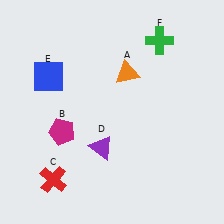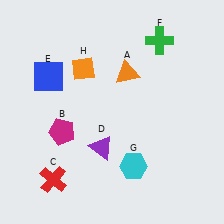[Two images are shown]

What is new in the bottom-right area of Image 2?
A cyan hexagon (G) was added in the bottom-right area of Image 2.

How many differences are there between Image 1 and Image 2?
There are 2 differences between the two images.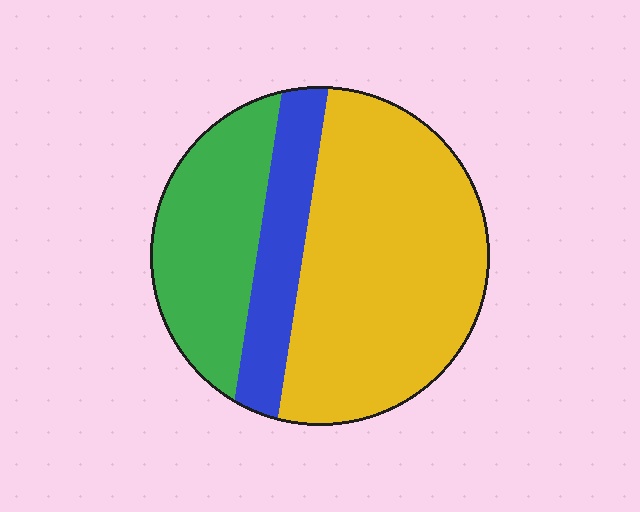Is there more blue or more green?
Green.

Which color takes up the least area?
Blue, at roughly 15%.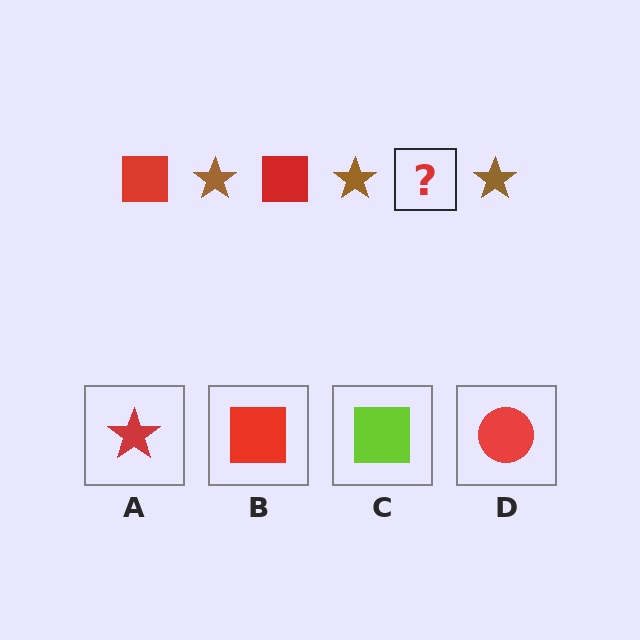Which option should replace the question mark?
Option B.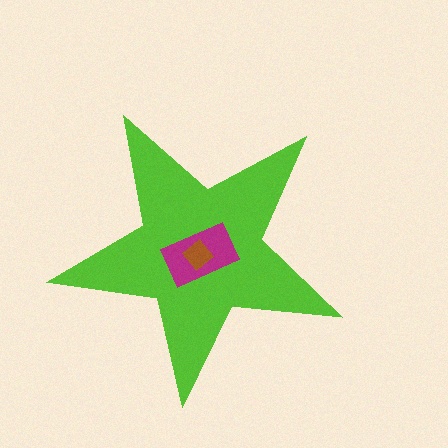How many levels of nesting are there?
3.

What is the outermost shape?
The lime star.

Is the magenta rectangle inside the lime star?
Yes.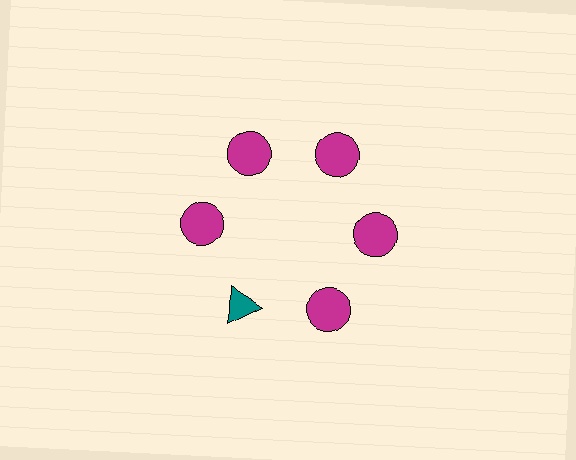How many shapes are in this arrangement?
There are 6 shapes arranged in a ring pattern.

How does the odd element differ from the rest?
It differs in both color (teal instead of magenta) and shape (triangle instead of circle).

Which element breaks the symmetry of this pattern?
The teal triangle at roughly the 7 o'clock position breaks the symmetry. All other shapes are magenta circles.